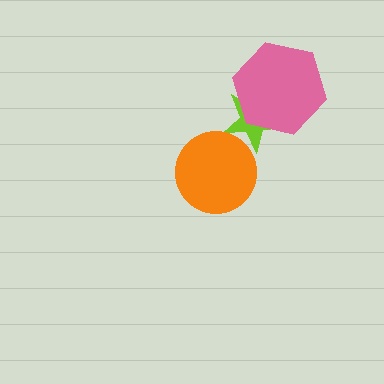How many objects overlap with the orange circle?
1 object overlaps with the orange circle.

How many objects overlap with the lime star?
2 objects overlap with the lime star.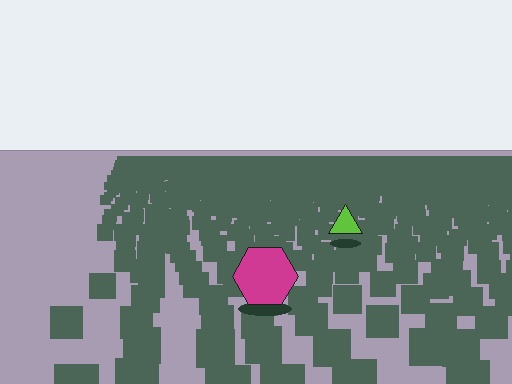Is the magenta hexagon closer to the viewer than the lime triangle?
Yes. The magenta hexagon is closer — you can tell from the texture gradient: the ground texture is coarser near it.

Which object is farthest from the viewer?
The lime triangle is farthest from the viewer. It appears smaller and the ground texture around it is denser.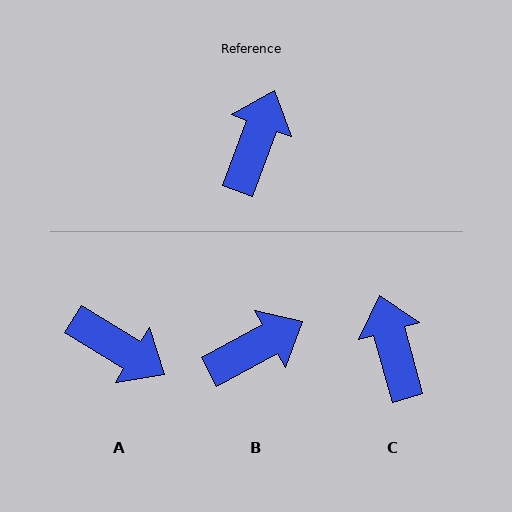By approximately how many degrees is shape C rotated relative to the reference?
Approximately 36 degrees counter-clockwise.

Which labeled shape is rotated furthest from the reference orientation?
A, about 101 degrees away.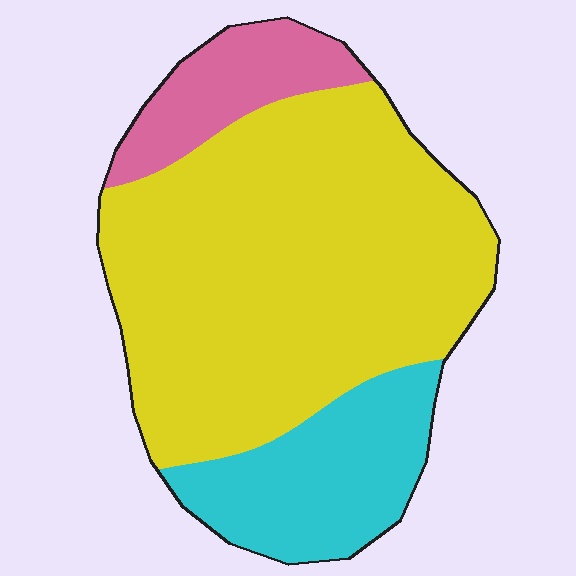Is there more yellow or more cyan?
Yellow.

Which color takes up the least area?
Pink, at roughly 10%.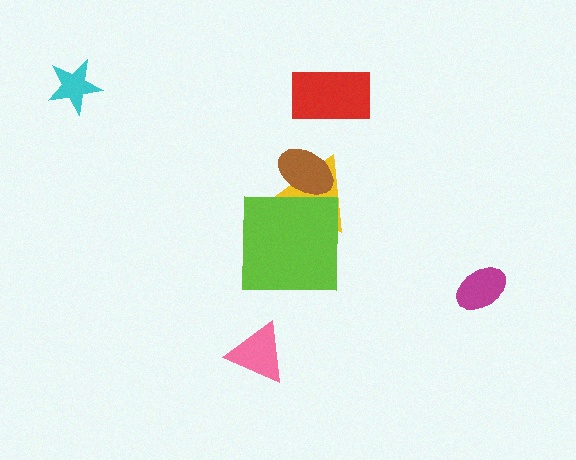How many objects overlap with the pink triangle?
0 objects overlap with the pink triangle.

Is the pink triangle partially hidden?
No, no other shape covers it.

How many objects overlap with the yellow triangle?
2 objects overlap with the yellow triangle.